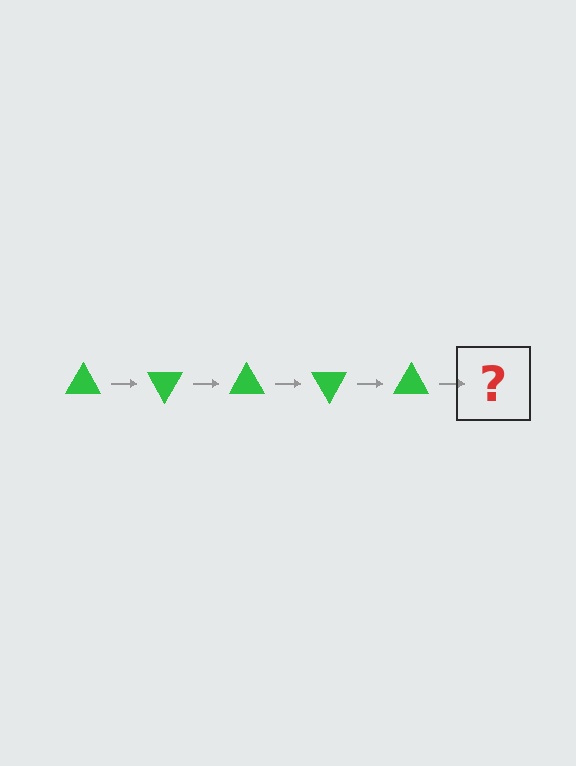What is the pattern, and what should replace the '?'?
The pattern is that the triangle rotates 60 degrees each step. The '?' should be a green triangle rotated 300 degrees.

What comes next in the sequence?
The next element should be a green triangle rotated 300 degrees.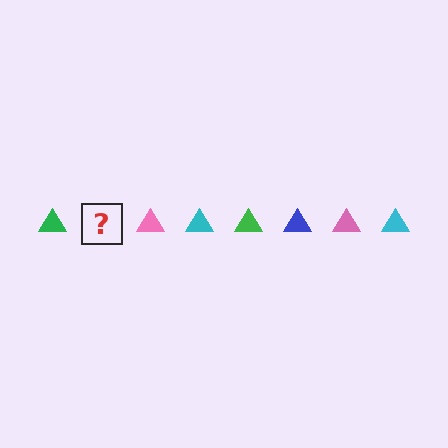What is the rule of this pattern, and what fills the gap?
The rule is that the pattern cycles through green, blue, pink, cyan triangles. The gap should be filled with a blue triangle.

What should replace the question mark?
The question mark should be replaced with a blue triangle.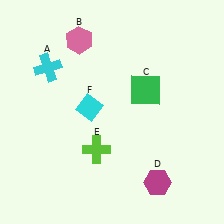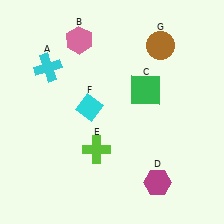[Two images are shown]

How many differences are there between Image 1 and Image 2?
There is 1 difference between the two images.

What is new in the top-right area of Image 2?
A brown circle (G) was added in the top-right area of Image 2.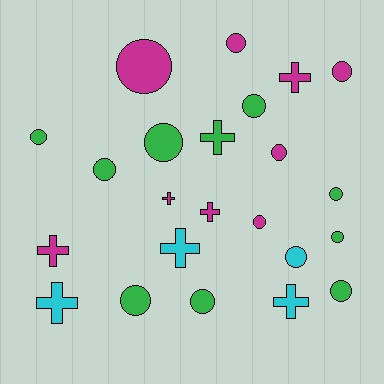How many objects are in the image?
There are 23 objects.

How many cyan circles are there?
There is 1 cyan circle.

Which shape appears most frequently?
Circle, with 15 objects.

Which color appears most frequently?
Green, with 10 objects.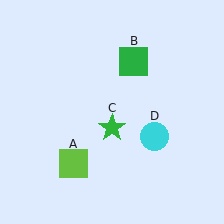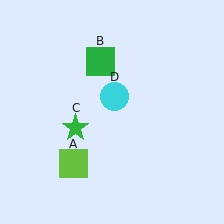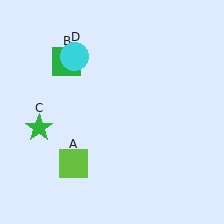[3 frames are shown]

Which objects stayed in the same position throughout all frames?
Lime square (object A) remained stationary.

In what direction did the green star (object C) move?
The green star (object C) moved left.